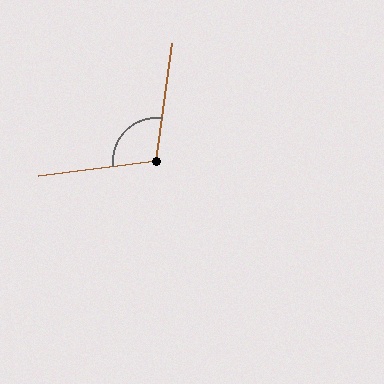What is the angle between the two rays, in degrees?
Approximately 105 degrees.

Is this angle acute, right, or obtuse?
It is obtuse.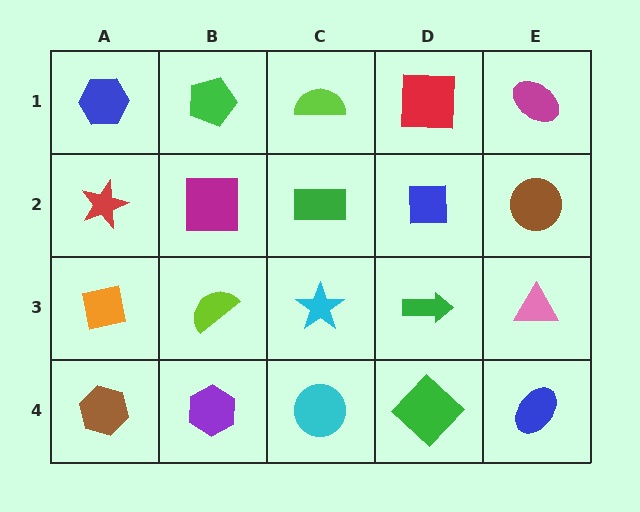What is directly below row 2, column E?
A pink triangle.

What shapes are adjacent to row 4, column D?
A green arrow (row 3, column D), a cyan circle (row 4, column C), a blue ellipse (row 4, column E).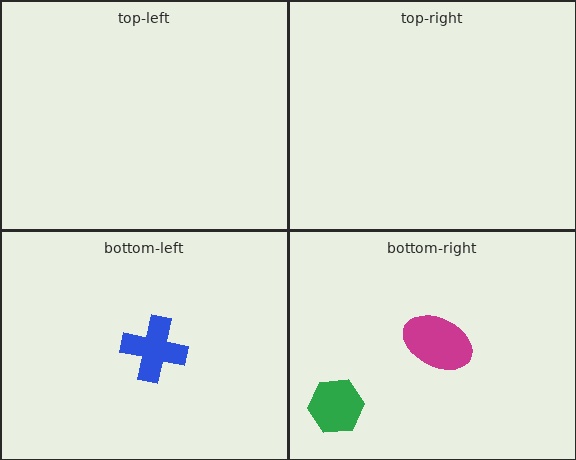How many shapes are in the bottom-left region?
1.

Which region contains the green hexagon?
The bottom-right region.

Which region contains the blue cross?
The bottom-left region.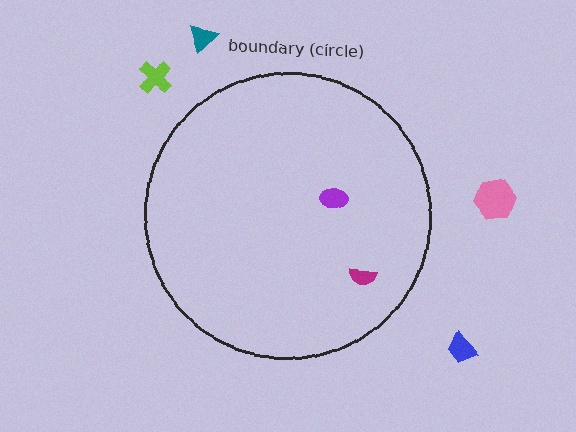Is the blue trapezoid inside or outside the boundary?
Outside.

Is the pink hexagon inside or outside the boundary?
Outside.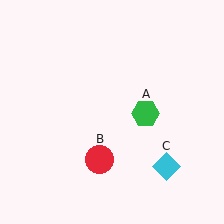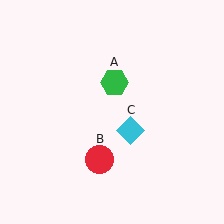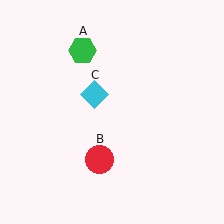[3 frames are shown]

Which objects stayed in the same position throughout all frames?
Red circle (object B) remained stationary.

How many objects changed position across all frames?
2 objects changed position: green hexagon (object A), cyan diamond (object C).